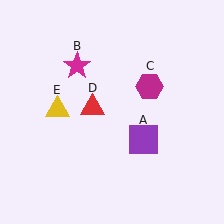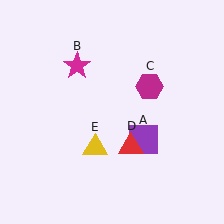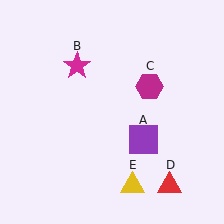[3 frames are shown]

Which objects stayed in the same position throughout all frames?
Purple square (object A) and magenta star (object B) and magenta hexagon (object C) remained stationary.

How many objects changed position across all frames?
2 objects changed position: red triangle (object D), yellow triangle (object E).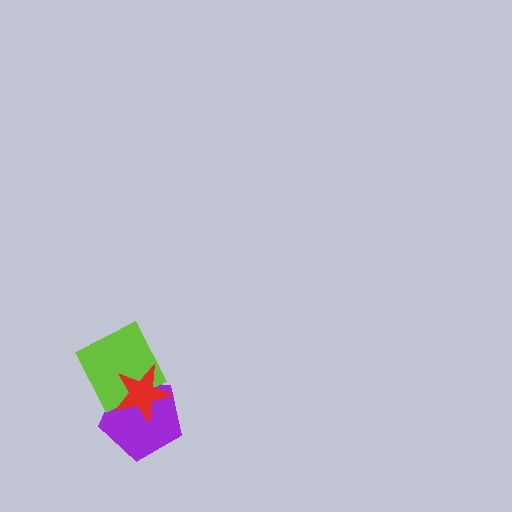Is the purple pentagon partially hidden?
Yes, it is partially covered by another shape.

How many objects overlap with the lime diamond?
2 objects overlap with the lime diamond.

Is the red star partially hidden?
No, no other shape covers it.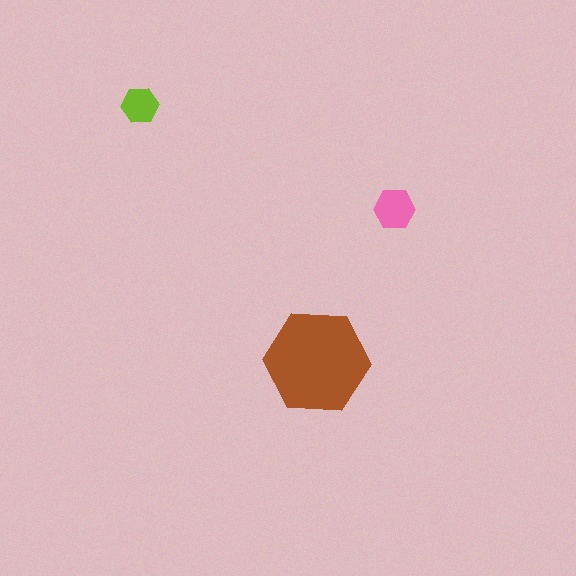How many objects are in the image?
There are 3 objects in the image.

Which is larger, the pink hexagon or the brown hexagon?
The brown one.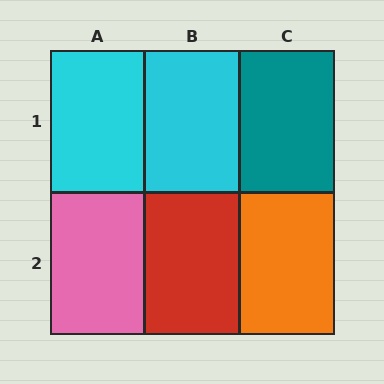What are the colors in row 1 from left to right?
Cyan, cyan, teal.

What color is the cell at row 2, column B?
Red.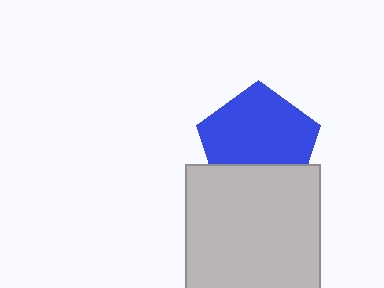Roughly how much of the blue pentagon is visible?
Most of it is visible (roughly 69%).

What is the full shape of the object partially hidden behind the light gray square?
The partially hidden object is a blue pentagon.